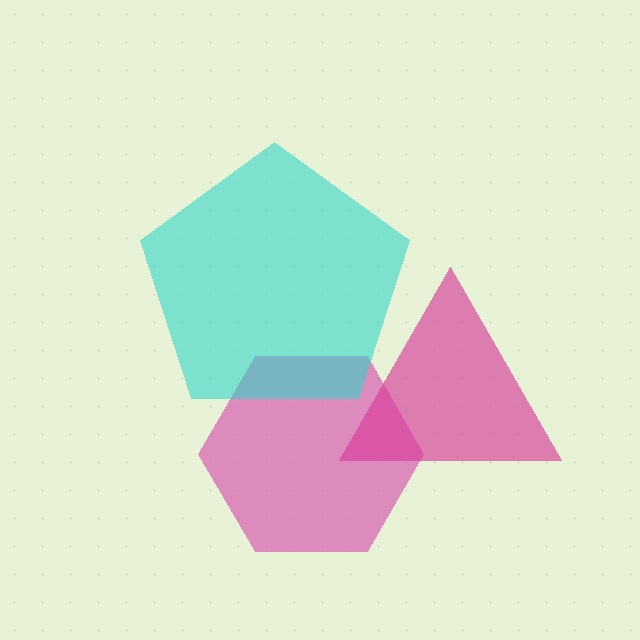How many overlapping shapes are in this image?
There are 3 overlapping shapes in the image.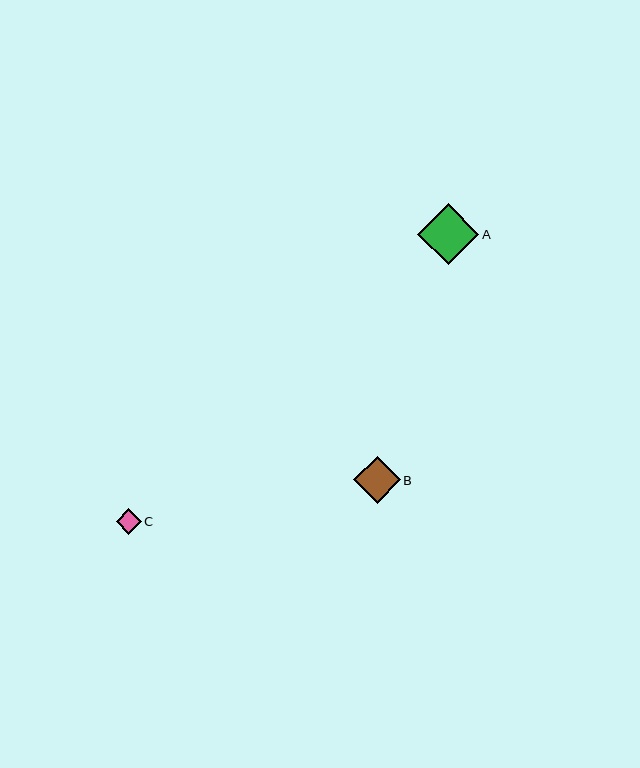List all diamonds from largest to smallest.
From largest to smallest: A, B, C.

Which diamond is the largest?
Diamond A is the largest with a size of approximately 61 pixels.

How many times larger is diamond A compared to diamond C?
Diamond A is approximately 2.4 times the size of diamond C.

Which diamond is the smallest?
Diamond C is the smallest with a size of approximately 25 pixels.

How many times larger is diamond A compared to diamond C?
Diamond A is approximately 2.4 times the size of diamond C.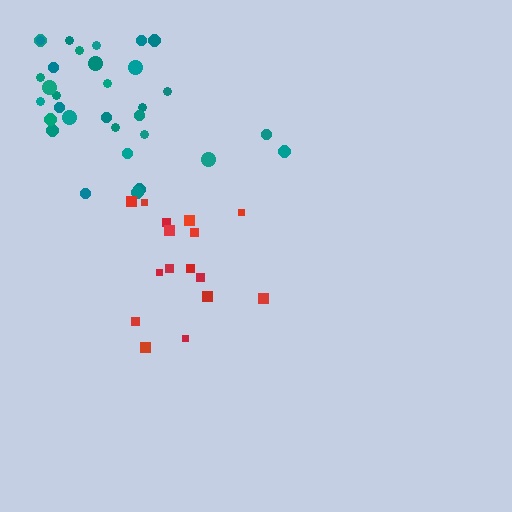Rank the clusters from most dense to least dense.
red, teal.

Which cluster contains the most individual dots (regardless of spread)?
Teal (33).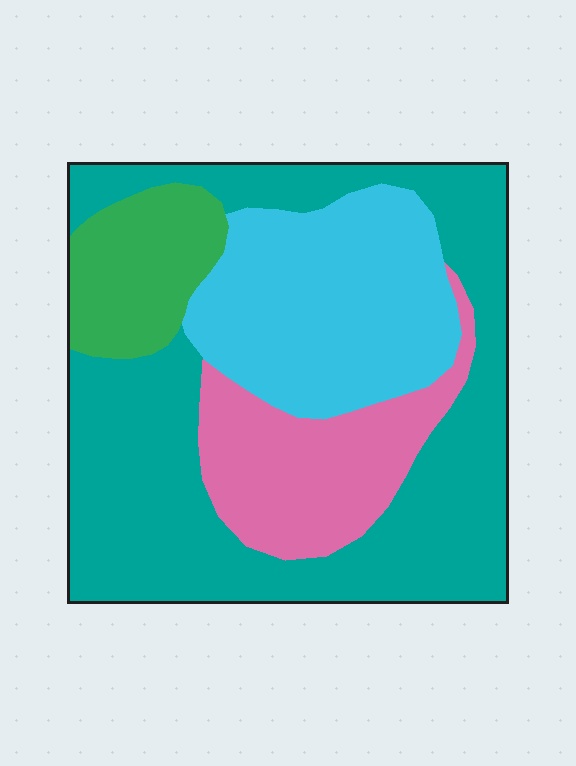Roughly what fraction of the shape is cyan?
Cyan covers 25% of the shape.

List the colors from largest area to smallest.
From largest to smallest: teal, cyan, pink, green.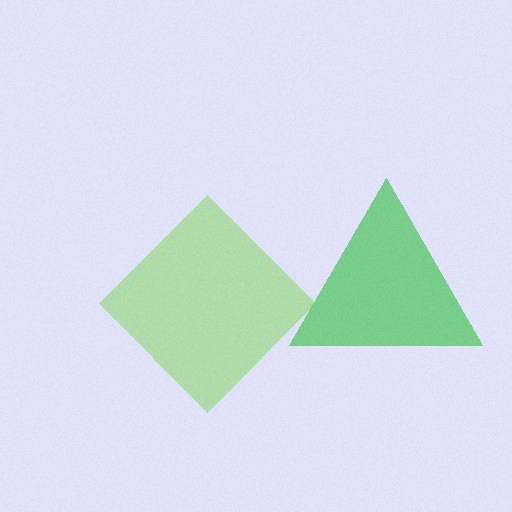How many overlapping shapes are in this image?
There are 2 overlapping shapes in the image.